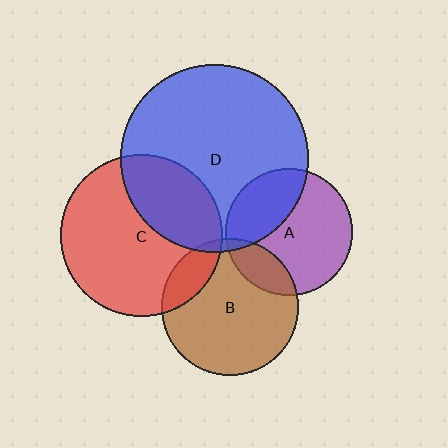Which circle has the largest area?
Circle D (blue).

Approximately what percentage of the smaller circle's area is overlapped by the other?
Approximately 20%.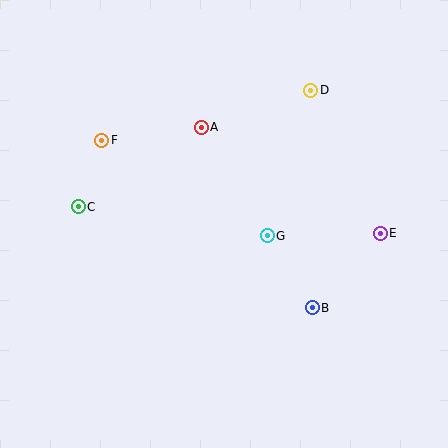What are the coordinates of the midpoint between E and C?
The midpoint between E and C is at (229, 220).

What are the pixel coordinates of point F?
Point F is at (102, 140).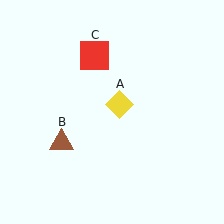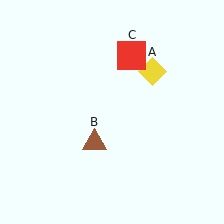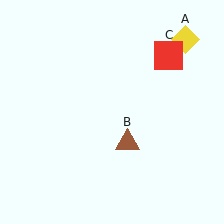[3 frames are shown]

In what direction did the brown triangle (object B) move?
The brown triangle (object B) moved right.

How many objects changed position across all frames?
3 objects changed position: yellow diamond (object A), brown triangle (object B), red square (object C).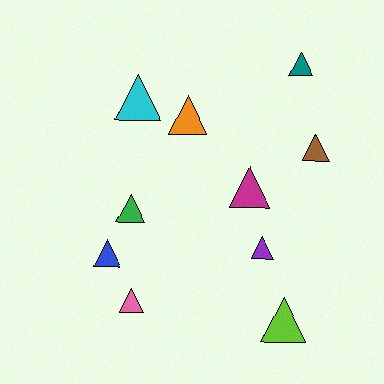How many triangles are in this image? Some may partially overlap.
There are 10 triangles.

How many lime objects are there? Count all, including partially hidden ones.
There is 1 lime object.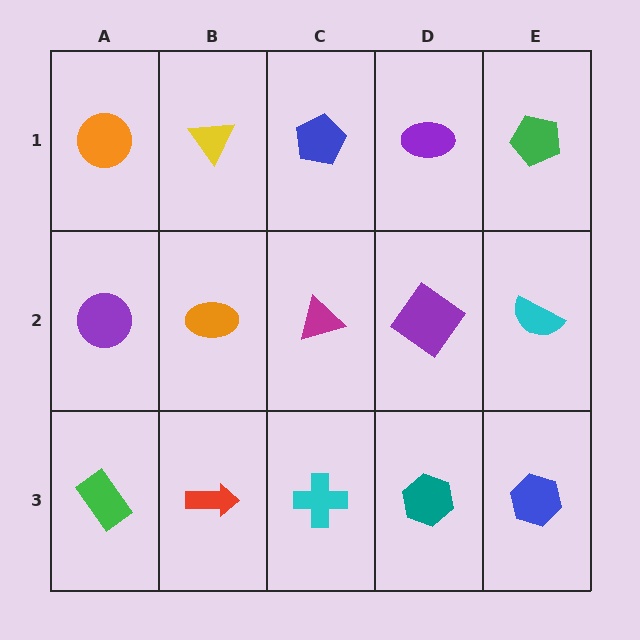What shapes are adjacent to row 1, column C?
A magenta triangle (row 2, column C), a yellow triangle (row 1, column B), a purple ellipse (row 1, column D).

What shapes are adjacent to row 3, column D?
A purple diamond (row 2, column D), a cyan cross (row 3, column C), a blue hexagon (row 3, column E).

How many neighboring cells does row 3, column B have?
3.